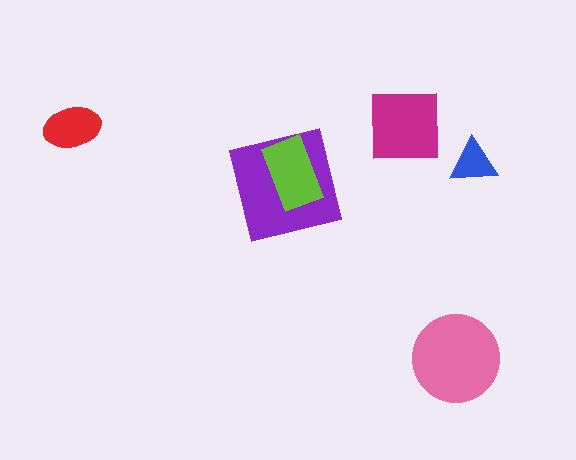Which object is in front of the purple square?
The lime rectangle is in front of the purple square.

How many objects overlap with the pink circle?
0 objects overlap with the pink circle.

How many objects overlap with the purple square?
1 object overlaps with the purple square.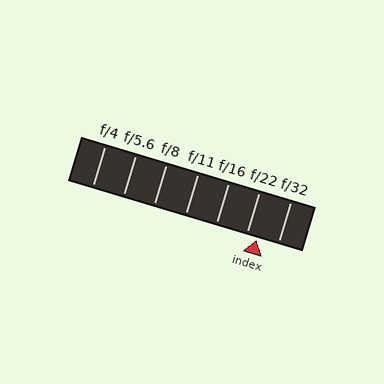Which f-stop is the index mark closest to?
The index mark is closest to f/22.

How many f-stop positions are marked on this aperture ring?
There are 7 f-stop positions marked.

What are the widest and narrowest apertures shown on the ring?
The widest aperture shown is f/4 and the narrowest is f/32.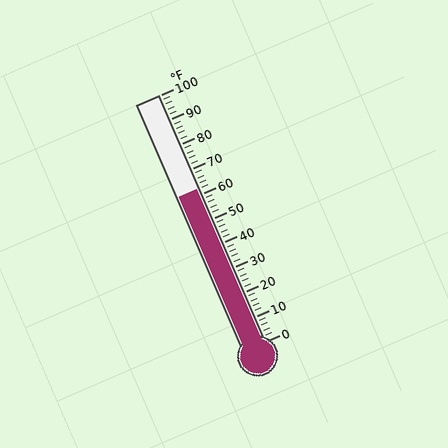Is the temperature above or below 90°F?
The temperature is below 90°F.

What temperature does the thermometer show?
The thermometer shows approximately 62°F.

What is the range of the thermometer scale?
The thermometer scale ranges from 0°F to 100°F.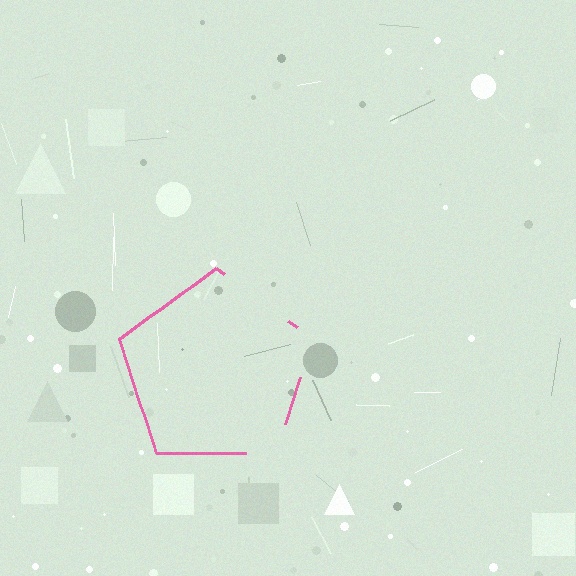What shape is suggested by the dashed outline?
The dashed outline suggests a pentagon.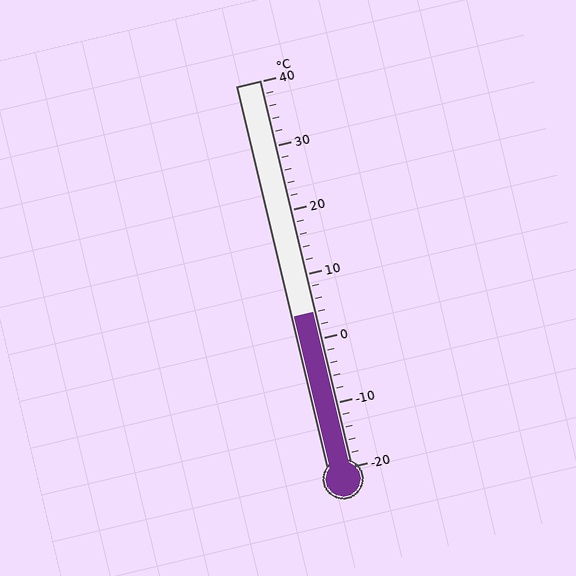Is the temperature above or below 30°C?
The temperature is below 30°C.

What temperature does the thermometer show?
The thermometer shows approximately 4°C.